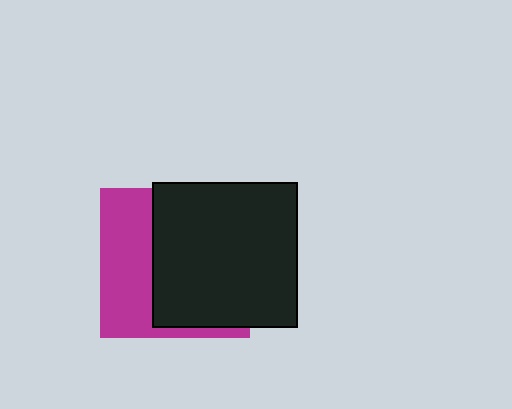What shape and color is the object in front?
The object in front is a black square.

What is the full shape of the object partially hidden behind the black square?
The partially hidden object is a magenta square.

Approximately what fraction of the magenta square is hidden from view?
Roughly 61% of the magenta square is hidden behind the black square.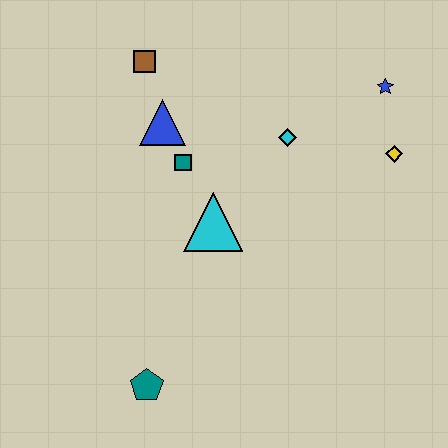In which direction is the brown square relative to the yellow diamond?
The brown square is to the left of the yellow diamond.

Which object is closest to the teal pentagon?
The cyan triangle is closest to the teal pentagon.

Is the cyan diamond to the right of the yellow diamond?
No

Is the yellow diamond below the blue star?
Yes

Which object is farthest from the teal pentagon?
The blue star is farthest from the teal pentagon.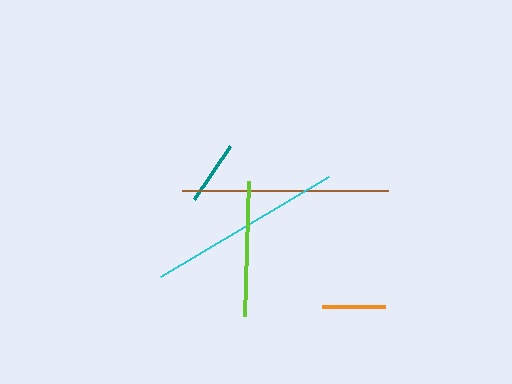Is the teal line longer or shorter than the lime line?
The lime line is longer than the teal line.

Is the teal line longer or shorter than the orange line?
The teal line is longer than the orange line.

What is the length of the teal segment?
The teal segment is approximately 64 pixels long.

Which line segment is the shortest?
The orange line is the shortest at approximately 63 pixels.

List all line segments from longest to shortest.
From longest to shortest: brown, cyan, lime, teal, orange.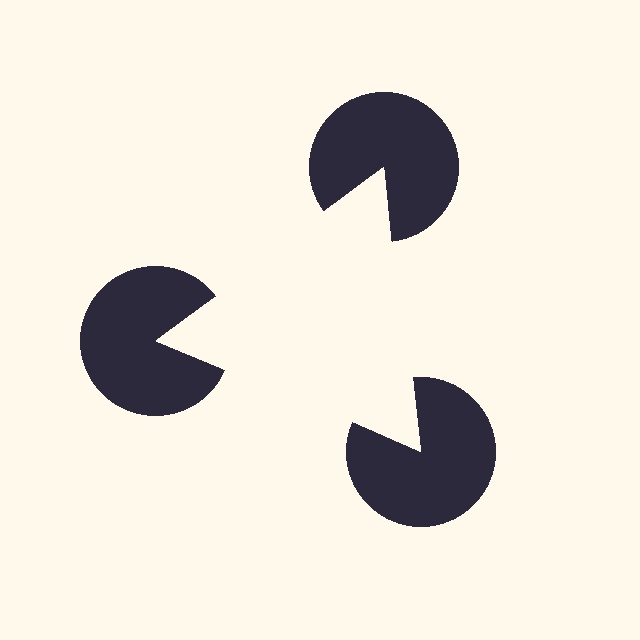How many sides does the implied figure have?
3 sides.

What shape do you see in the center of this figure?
An illusory triangle — its edges are inferred from the aligned wedge cuts in the pac-man discs, not physically drawn.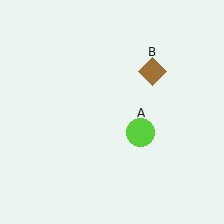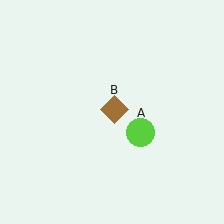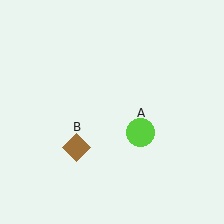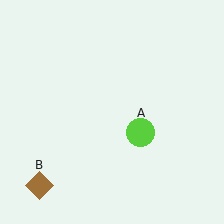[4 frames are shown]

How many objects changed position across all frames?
1 object changed position: brown diamond (object B).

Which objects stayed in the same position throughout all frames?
Lime circle (object A) remained stationary.